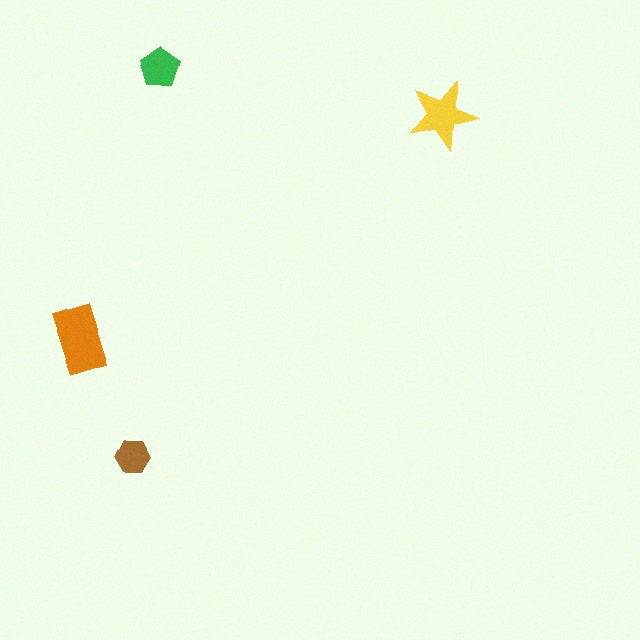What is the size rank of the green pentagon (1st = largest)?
3rd.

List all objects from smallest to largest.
The brown hexagon, the green pentagon, the yellow star, the orange rectangle.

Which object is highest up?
The green pentagon is topmost.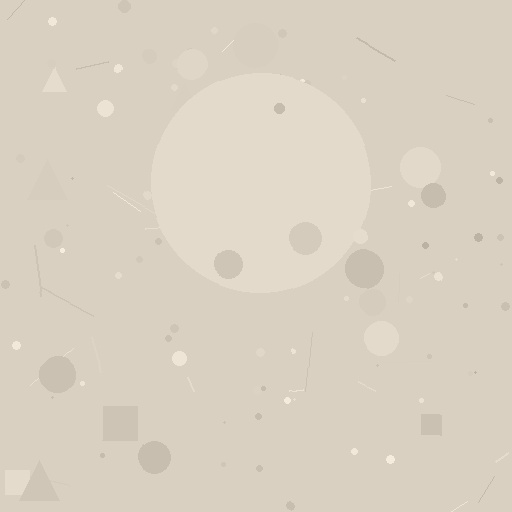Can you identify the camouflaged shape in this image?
The camouflaged shape is a circle.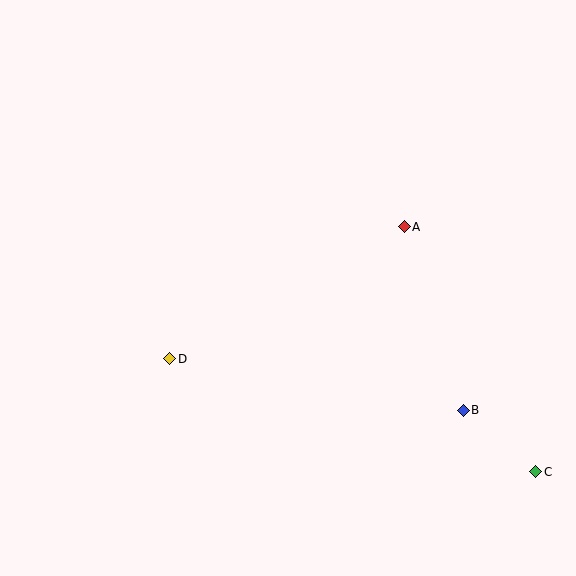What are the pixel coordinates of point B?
Point B is at (463, 410).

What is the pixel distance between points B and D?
The distance between B and D is 298 pixels.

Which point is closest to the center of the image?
Point A at (404, 227) is closest to the center.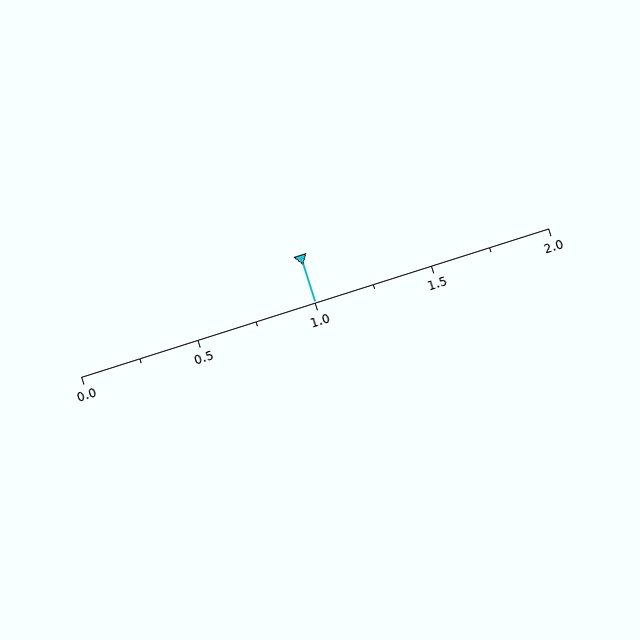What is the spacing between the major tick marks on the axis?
The major ticks are spaced 0.5 apart.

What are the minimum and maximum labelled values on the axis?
The axis runs from 0.0 to 2.0.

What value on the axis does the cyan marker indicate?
The marker indicates approximately 1.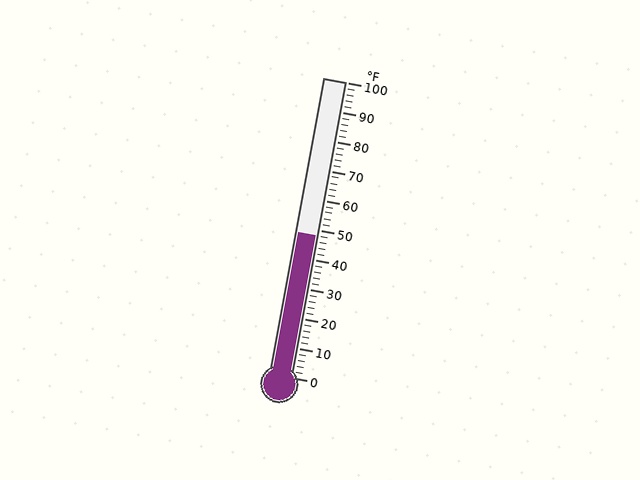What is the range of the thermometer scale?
The thermometer scale ranges from 0°F to 100°F.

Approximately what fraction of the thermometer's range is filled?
The thermometer is filled to approximately 50% of its range.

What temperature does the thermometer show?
The thermometer shows approximately 48°F.